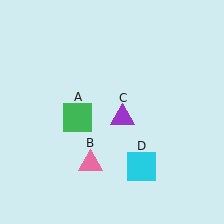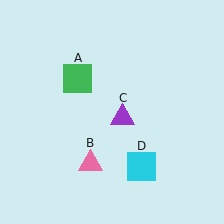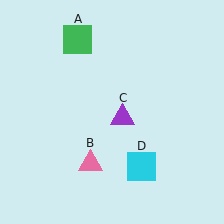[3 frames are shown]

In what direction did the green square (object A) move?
The green square (object A) moved up.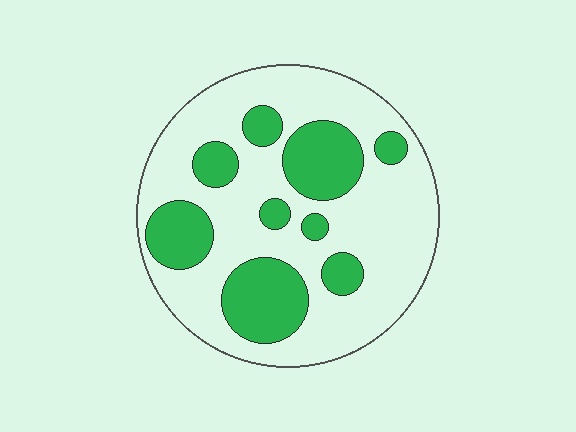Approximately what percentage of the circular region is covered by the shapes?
Approximately 30%.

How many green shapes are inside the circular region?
9.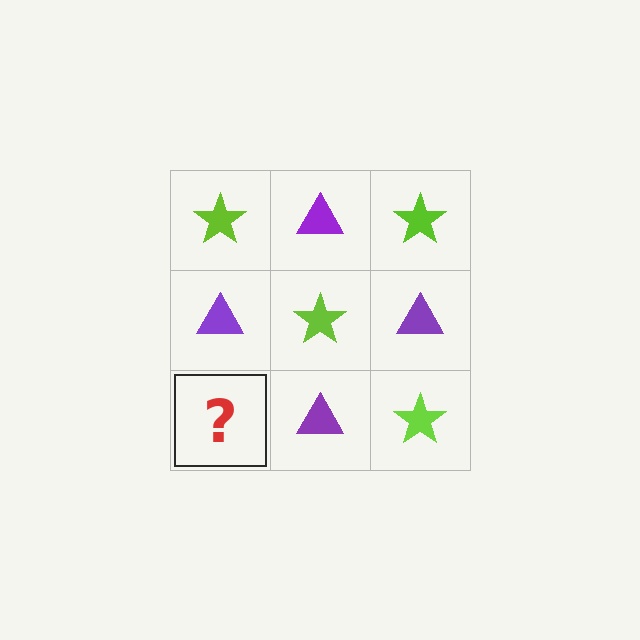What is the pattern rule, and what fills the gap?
The rule is that it alternates lime star and purple triangle in a checkerboard pattern. The gap should be filled with a lime star.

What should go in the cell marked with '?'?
The missing cell should contain a lime star.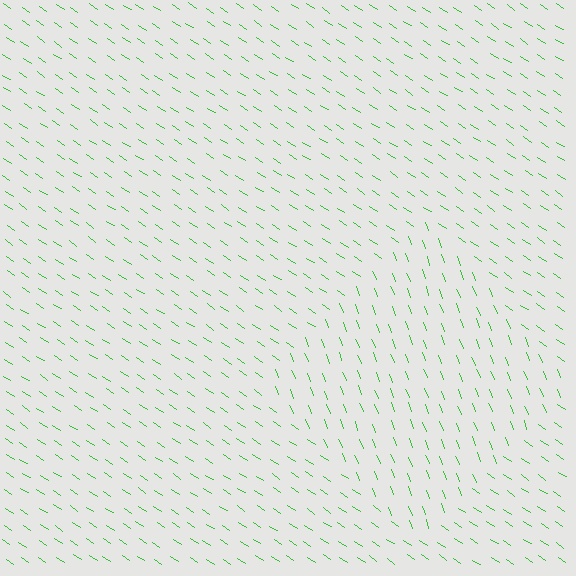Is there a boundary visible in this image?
Yes, there is a texture boundary formed by a change in line orientation.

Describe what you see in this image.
The image is filled with small green line segments. A diamond region in the image has lines oriented differently from the surrounding lines, creating a visible texture boundary.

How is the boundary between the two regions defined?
The boundary is defined purely by a change in line orientation (approximately 35 degrees difference). All lines are the same color and thickness.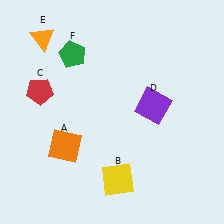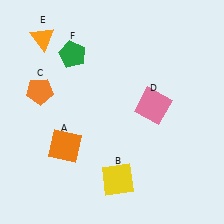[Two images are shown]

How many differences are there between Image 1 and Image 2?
There are 2 differences between the two images.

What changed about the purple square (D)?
In Image 1, D is purple. In Image 2, it changed to pink.